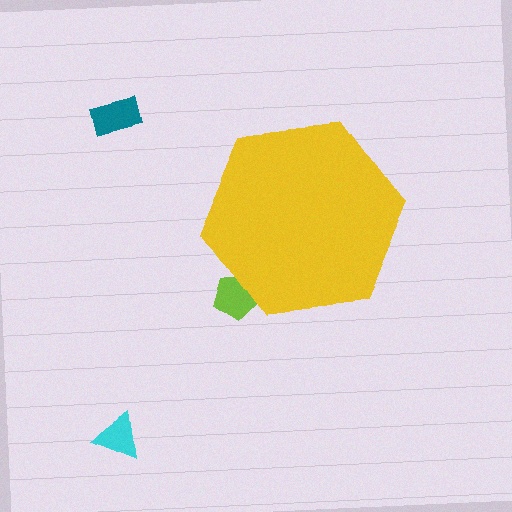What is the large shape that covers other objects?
A yellow hexagon.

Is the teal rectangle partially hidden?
No, the teal rectangle is fully visible.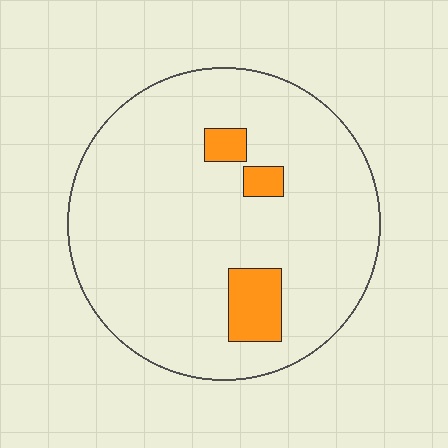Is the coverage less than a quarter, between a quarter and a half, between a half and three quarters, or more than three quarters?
Less than a quarter.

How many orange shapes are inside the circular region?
3.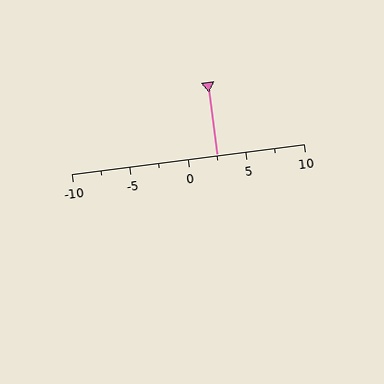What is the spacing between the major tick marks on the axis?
The major ticks are spaced 5 apart.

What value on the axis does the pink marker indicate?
The marker indicates approximately 2.5.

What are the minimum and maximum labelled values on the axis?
The axis runs from -10 to 10.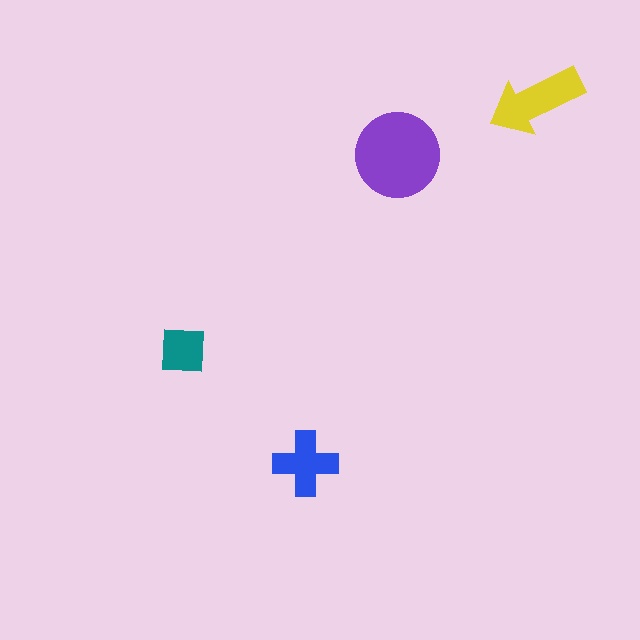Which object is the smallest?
The teal square.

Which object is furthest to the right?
The yellow arrow is rightmost.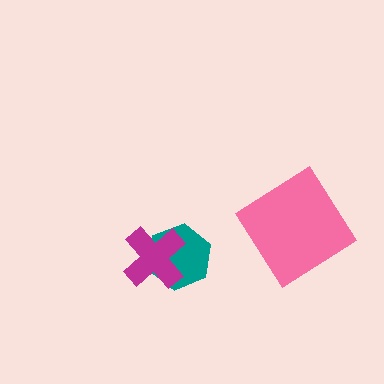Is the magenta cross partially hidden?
No, no other shape covers it.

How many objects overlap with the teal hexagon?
1 object overlaps with the teal hexagon.